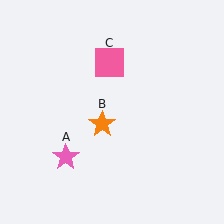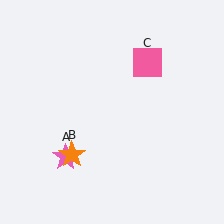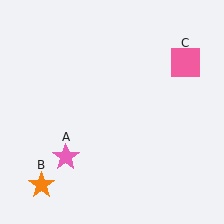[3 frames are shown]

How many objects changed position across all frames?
2 objects changed position: orange star (object B), pink square (object C).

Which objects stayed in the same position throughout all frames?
Pink star (object A) remained stationary.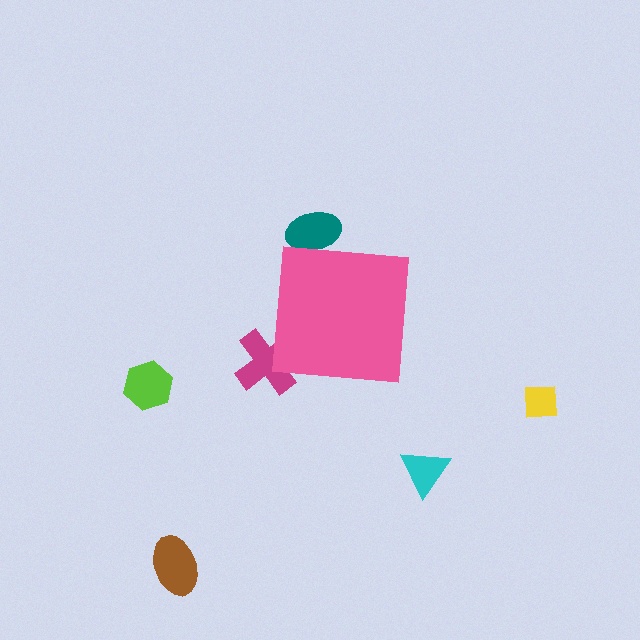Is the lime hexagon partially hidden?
No, the lime hexagon is fully visible.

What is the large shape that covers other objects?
A pink square.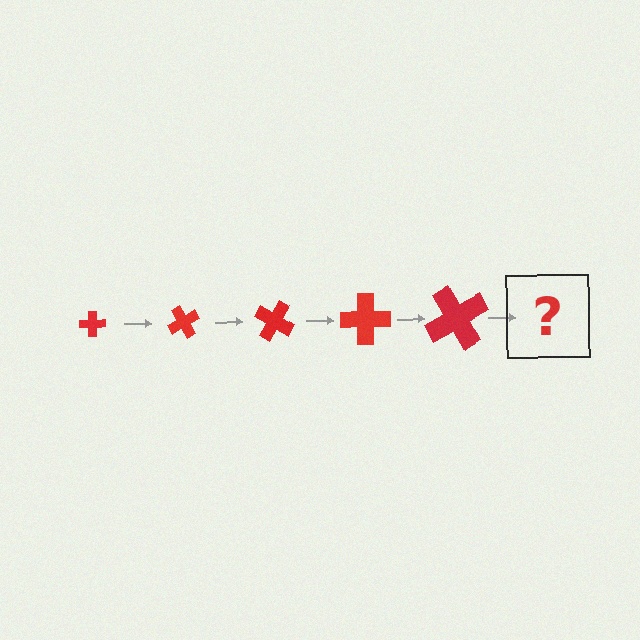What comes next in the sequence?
The next element should be a cross, larger than the previous one and rotated 300 degrees from the start.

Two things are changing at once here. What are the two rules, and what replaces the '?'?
The two rules are that the cross grows larger each step and it rotates 60 degrees each step. The '?' should be a cross, larger than the previous one and rotated 300 degrees from the start.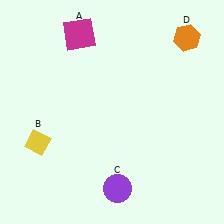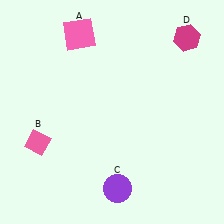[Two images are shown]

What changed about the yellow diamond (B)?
In Image 1, B is yellow. In Image 2, it changed to pink.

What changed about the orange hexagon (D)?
In Image 1, D is orange. In Image 2, it changed to magenta.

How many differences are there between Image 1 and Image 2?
There are 3 differences between the two images.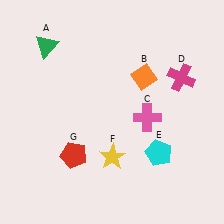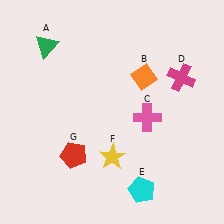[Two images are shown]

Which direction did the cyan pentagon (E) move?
The cyan pentagon (E) moved down.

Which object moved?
The cyan pentagon (E) moved down.